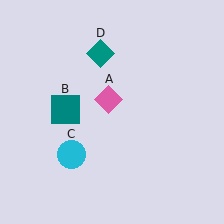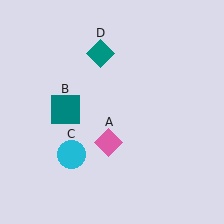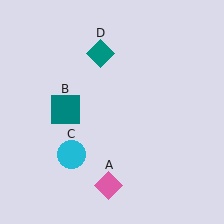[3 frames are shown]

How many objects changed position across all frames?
1 object changed position: pink diamond (object A).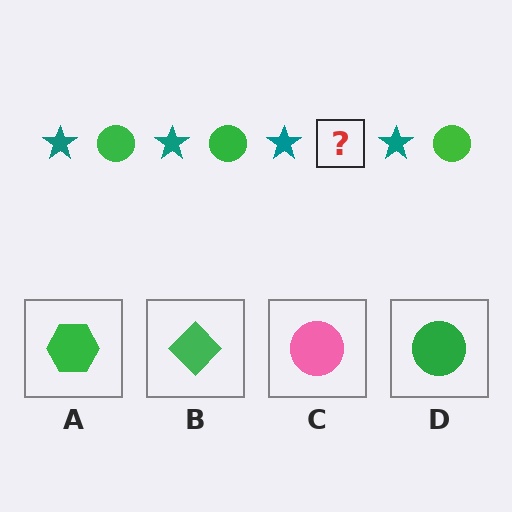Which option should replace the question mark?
Option D.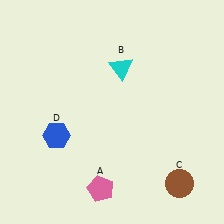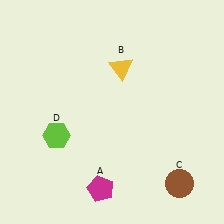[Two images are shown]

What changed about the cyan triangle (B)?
In Image 1, B is cyan. In Image 2, it changed to yellow.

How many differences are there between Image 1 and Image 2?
There are 3 differences between the two images.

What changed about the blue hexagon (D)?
In Image 1, D is blue. In Image 2, it changed to lime.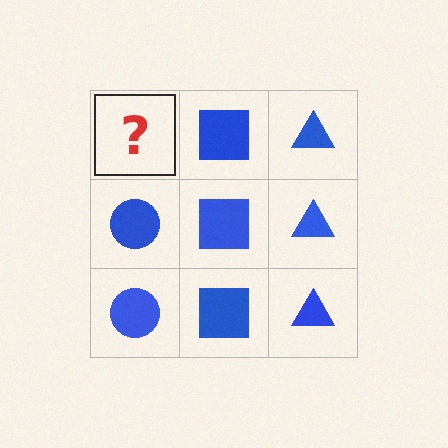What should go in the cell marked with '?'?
The missing cell should contain a blue circle.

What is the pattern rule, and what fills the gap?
The rule is that each column has a consistent shape. The gap should be filled with a blue circle.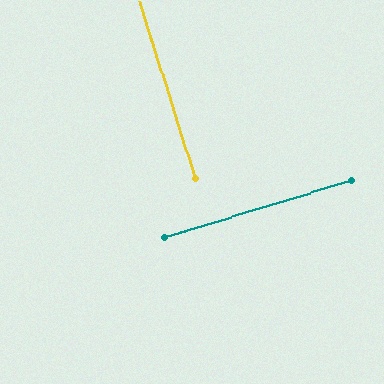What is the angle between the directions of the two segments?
Approximately 90 degrees.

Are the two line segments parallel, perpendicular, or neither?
Perpendicular — they meet at approximately 90°.